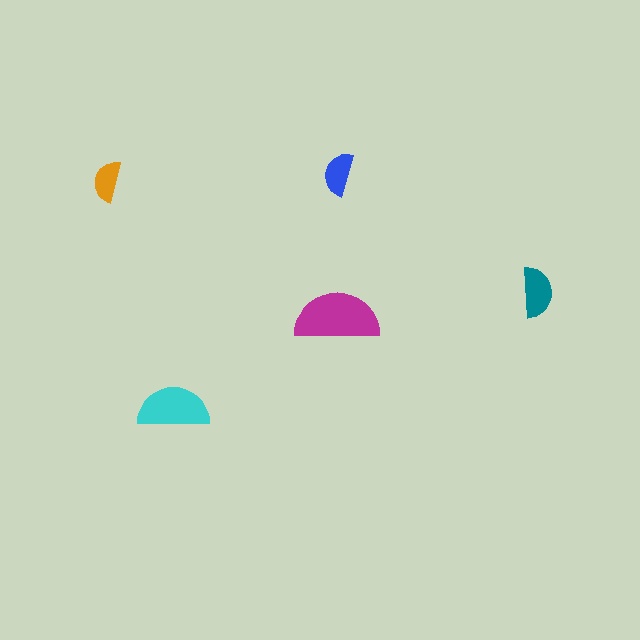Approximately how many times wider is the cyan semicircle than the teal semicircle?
About 1.5 times wider.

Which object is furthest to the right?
The teal semicircle is rightmost.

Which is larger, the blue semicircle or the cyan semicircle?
The cyan one.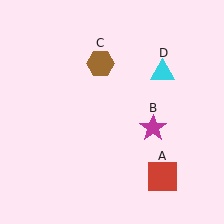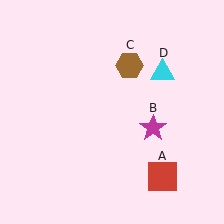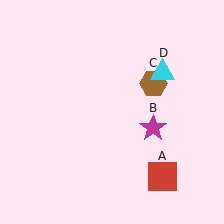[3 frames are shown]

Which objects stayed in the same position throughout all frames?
Red square (object A) and magenta star (object B) and cyan triangle (object D) remained stationary.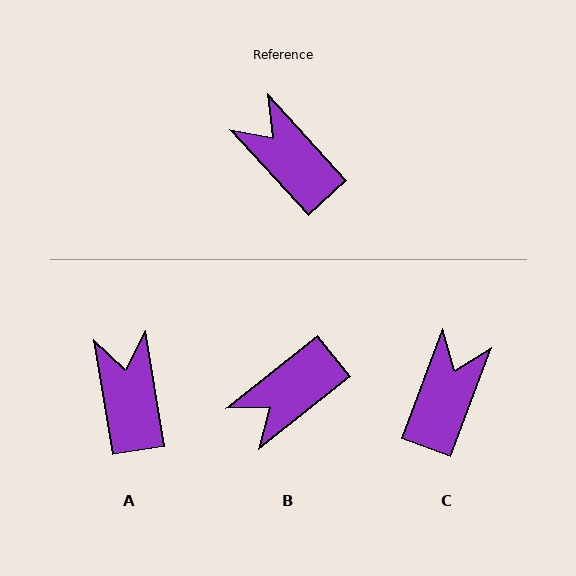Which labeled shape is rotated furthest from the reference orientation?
B, about 86 degrees away.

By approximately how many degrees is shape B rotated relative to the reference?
Approximately 86 degrees counter-clockwise.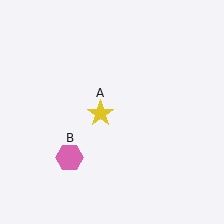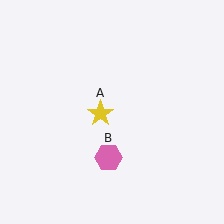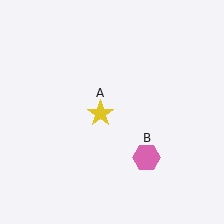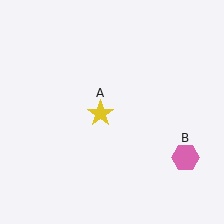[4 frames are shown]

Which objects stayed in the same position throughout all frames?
Yellow star (object A) remained stationary.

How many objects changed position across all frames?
1 object changed position: pink hexagon (object B).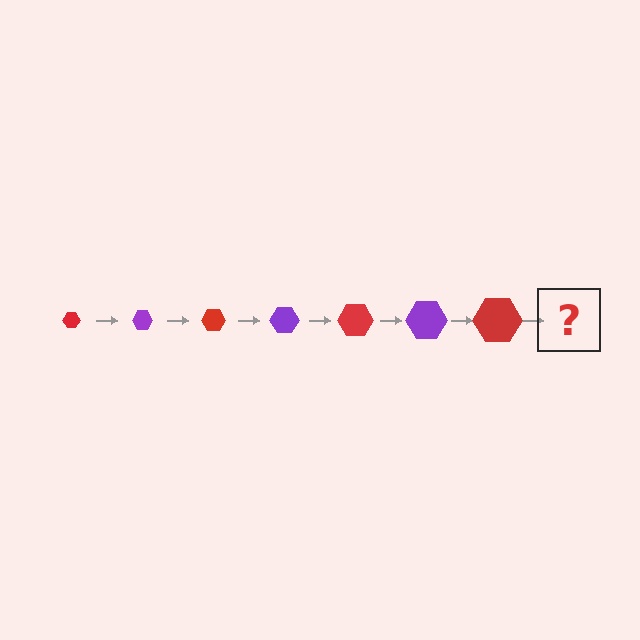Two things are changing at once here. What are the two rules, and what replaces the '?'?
The two rules are that the hexagon grows larger each step and the color cycles through red and purple. The '?' should be a purple hexagon, larger than the previous one.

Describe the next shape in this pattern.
It should be a purple hexagon, larger than the previous one.